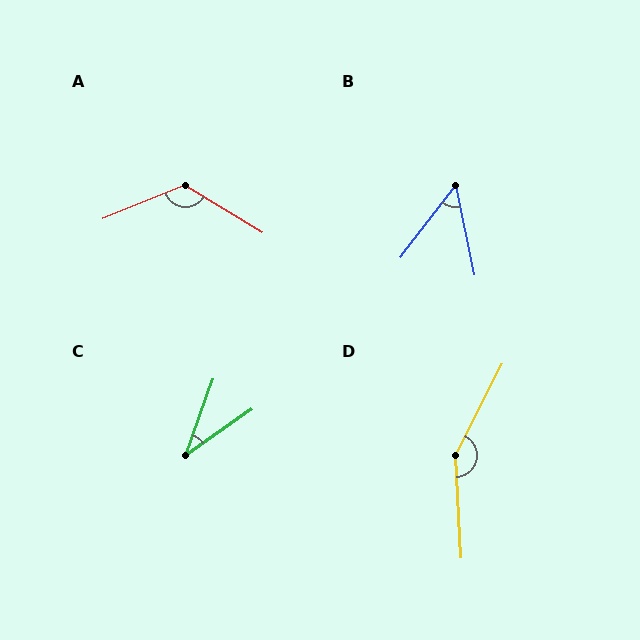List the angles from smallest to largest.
C (35°), B (49°), A (126°), D (150°).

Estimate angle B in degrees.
Approximately 49 degrees.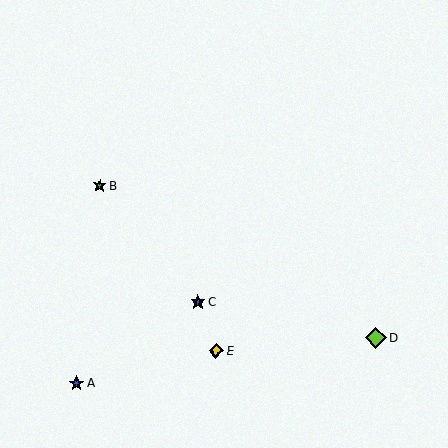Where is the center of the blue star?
The center of the blue star is at (198, 302).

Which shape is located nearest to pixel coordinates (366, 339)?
The lime diamond (labeled D) at (376, 338) is nearest to that location.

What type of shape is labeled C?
Shape C is a blue star.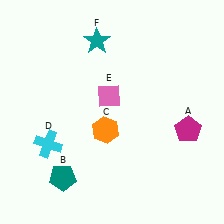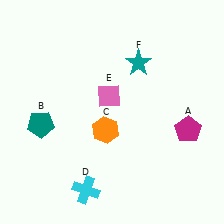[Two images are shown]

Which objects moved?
The objects that moved are: the teal pentagon (B), the cyan cross (D), the teal star (F).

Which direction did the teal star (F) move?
The teal star (F) moved right.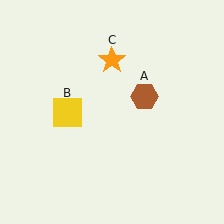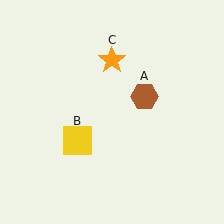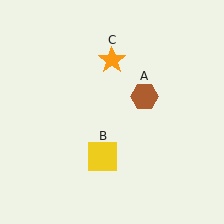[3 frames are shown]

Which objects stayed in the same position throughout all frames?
Brown hexagon (object A) and orange star (object C) remained stationary.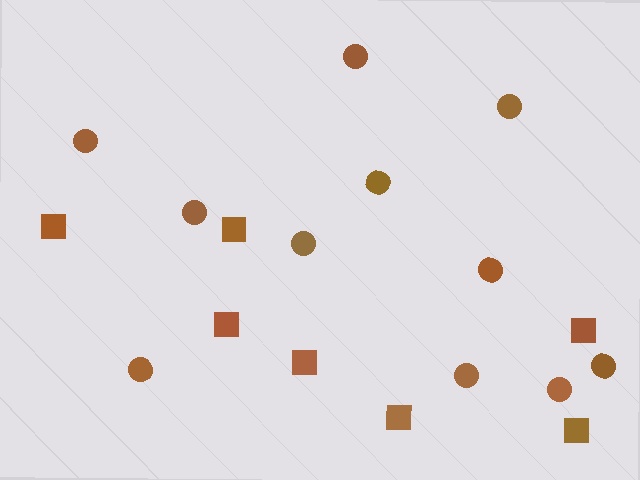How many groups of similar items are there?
There are 2 groups: one group of circles (11) and one group of squares (7).